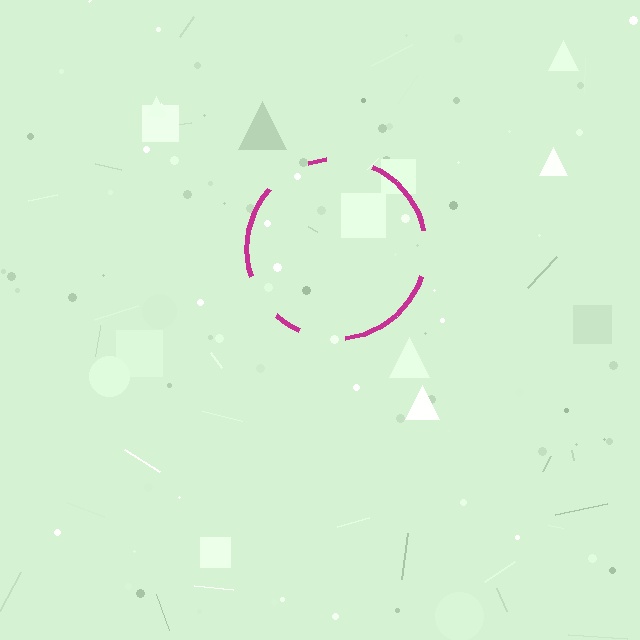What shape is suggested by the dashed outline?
The dashed outline suggests a circle.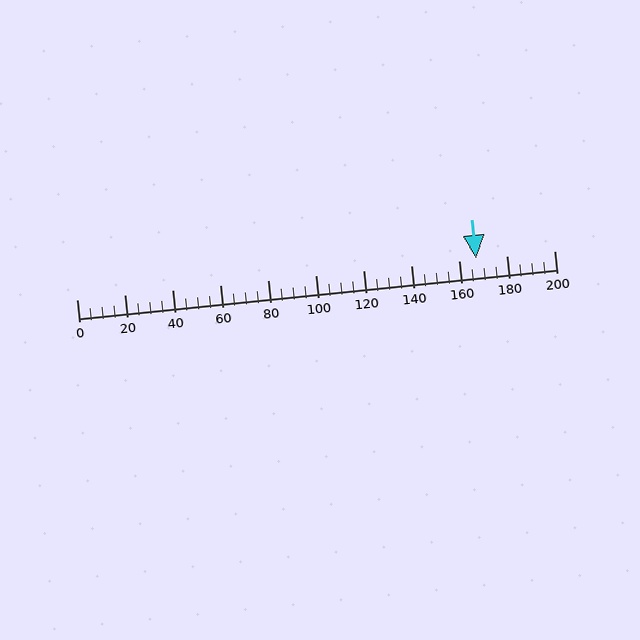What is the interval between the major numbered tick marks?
The major tick marks are spaced 20 units apart.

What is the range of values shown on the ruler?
The ruler shows values from 0 to 200.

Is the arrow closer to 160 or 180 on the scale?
The arrow is closer to 160.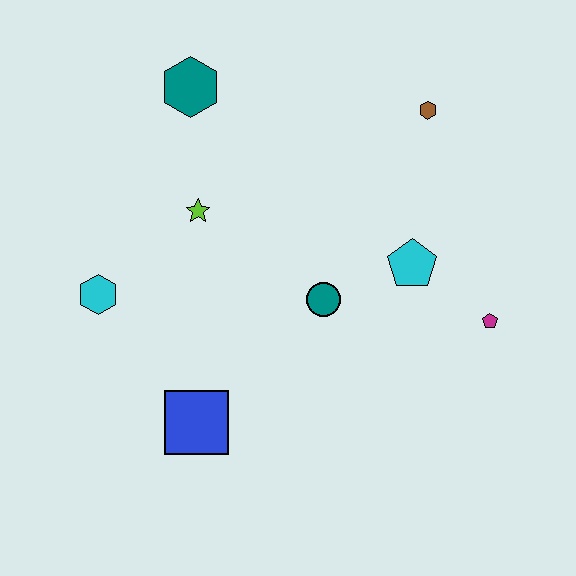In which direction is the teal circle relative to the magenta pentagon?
The teal circle is to the left of the magenta pentagon.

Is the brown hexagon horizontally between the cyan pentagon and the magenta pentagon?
Yes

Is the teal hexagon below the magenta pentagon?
No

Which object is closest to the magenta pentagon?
The cyan pentagon is closest to the magenta pentagon.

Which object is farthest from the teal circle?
The teal hexagon is farthest from the teal circle.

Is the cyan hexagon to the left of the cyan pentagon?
Yes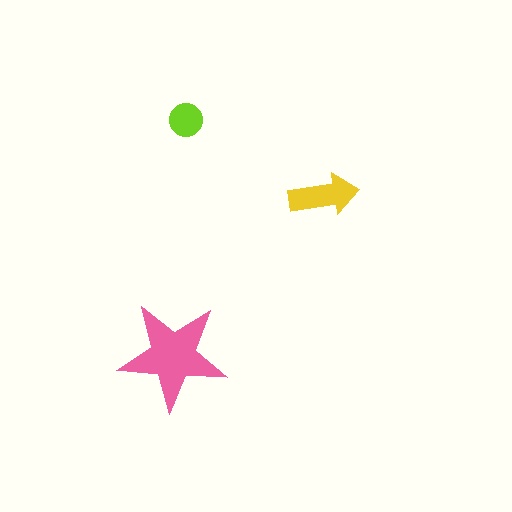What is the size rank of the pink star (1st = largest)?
1st.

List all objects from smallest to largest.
The lime circle, the yellow arrow, the pink star.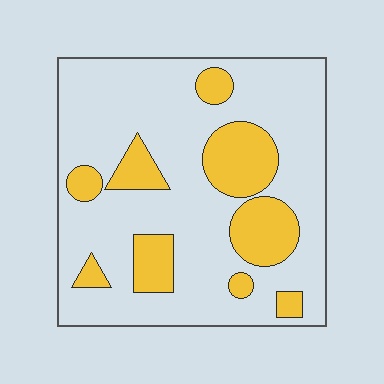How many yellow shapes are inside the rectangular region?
9.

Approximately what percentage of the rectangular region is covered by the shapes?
Approximately 25%.